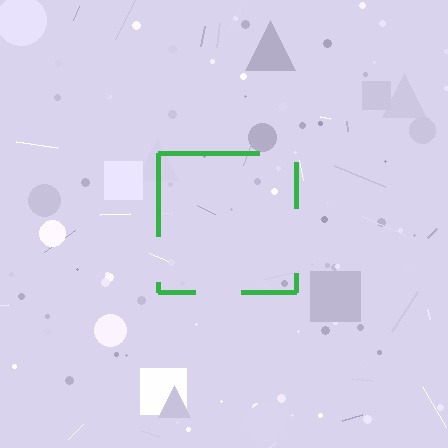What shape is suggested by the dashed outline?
The dashed outline suggests a square.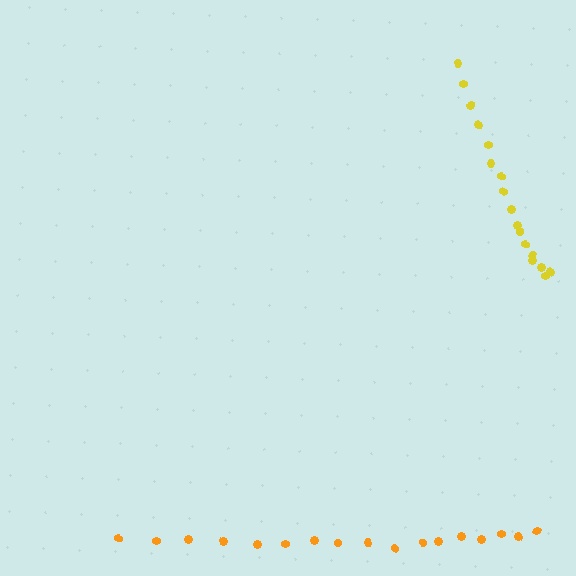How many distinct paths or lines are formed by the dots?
There are 2 distinct paths.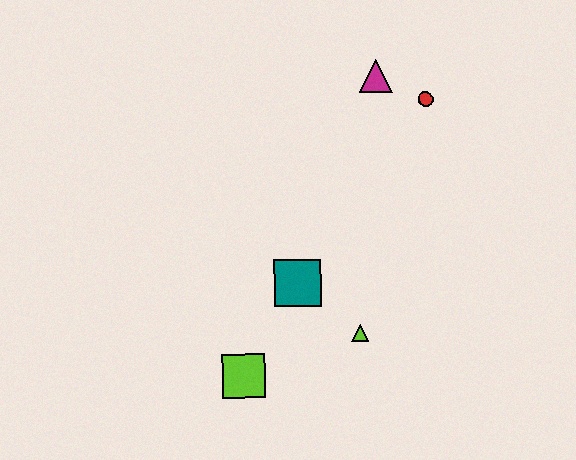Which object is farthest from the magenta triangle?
The lime square is farthest from the magenta triangle.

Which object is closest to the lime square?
The teal square is closest to the lime square.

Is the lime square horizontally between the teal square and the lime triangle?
No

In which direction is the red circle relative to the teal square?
The red circle is above the teal square.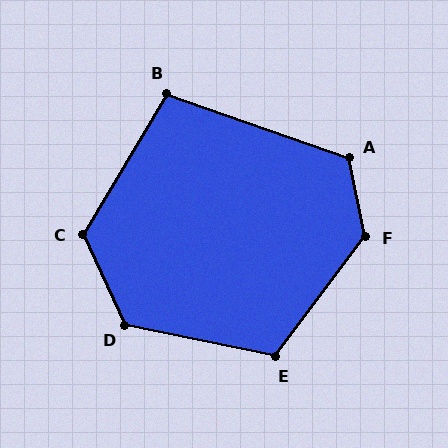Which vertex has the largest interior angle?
F, at approximately 132 degrees.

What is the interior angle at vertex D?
Approximately 126 degrees (obtuse).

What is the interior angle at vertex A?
Approximately 121 degrees (obtuse).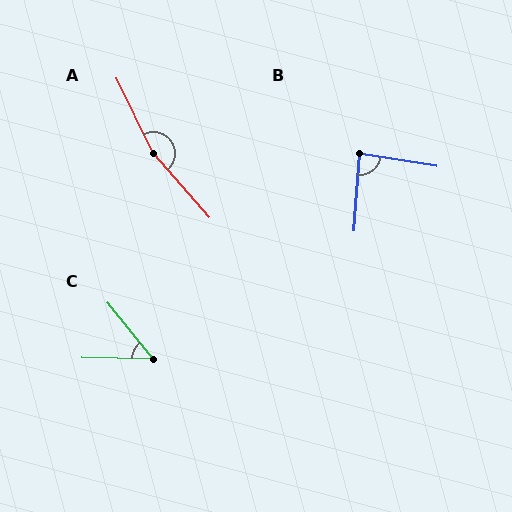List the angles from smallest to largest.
C (50°), B (85°), A (165°).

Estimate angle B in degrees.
Approximately 85 degrees.